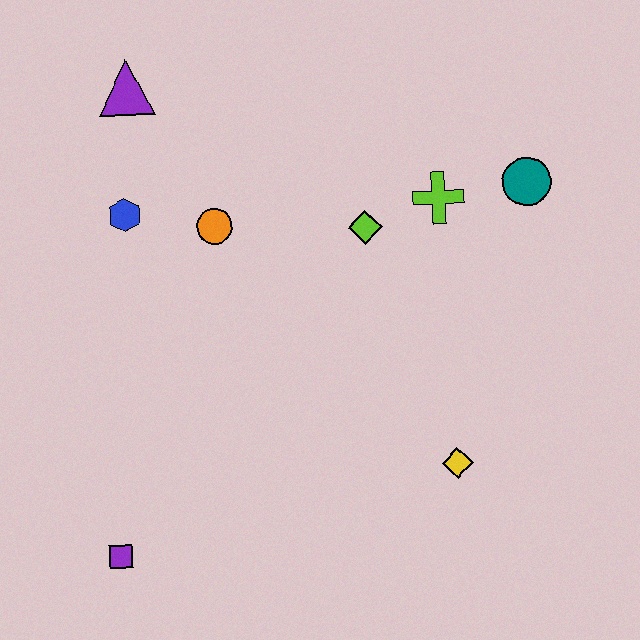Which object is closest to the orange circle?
The blue hexagon is closest to the orange circle.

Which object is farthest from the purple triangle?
The yellow diamond is farthest from the purple triangle.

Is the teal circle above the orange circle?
Yes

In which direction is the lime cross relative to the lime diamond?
The lime cross is to the right of the lime diamond.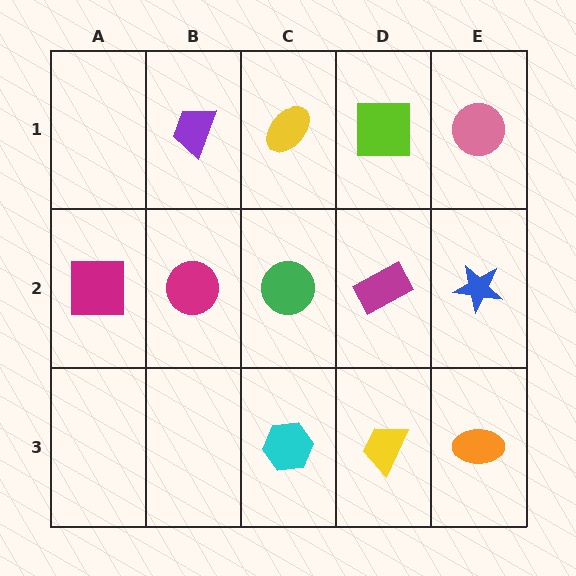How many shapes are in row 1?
4 shapes.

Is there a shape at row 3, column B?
No, that cell is empty.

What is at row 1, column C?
A yellow ellipse.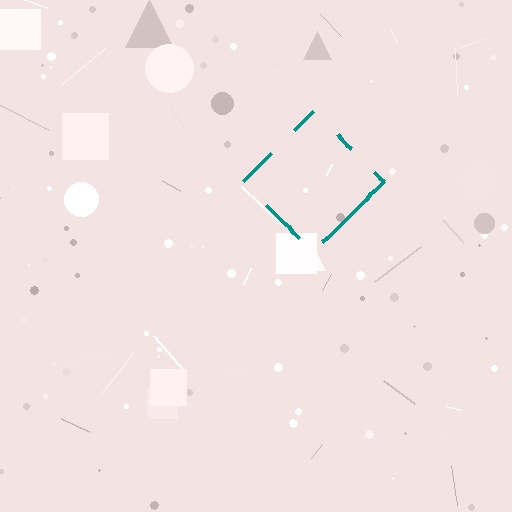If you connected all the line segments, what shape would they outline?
They would outline a diamond.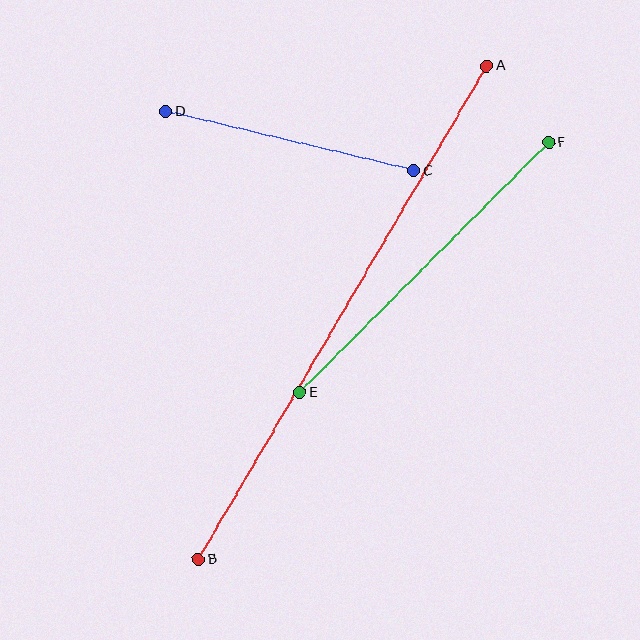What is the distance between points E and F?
The distance is approximately 353 pixels.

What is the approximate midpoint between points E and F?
The midpoint is at approximately (424, 268) pixels.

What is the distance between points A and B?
The distance is approximately 571 pixels.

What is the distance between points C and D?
The distance is approximately 255 pixels.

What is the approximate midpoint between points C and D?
The midpoint is at approximately (290, 141) pixels.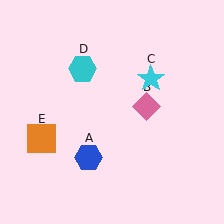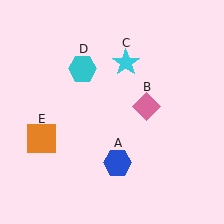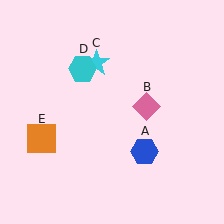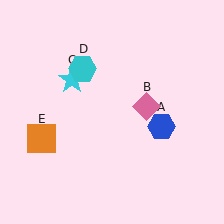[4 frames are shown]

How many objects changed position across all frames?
2 objects changed position: blue hexagon (object A), cyan star (object C).